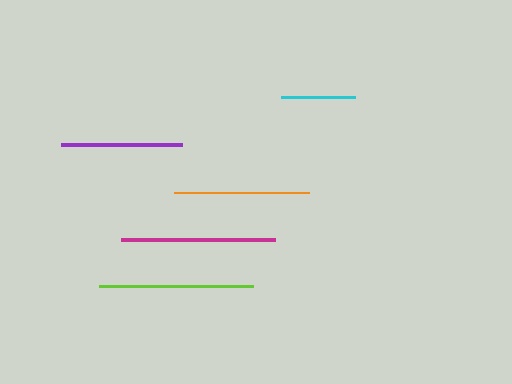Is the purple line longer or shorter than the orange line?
The orange line is longer than the purple line.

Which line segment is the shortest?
The cyan line is the shortest at approximately 73 pixels.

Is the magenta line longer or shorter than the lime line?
The magenta line is longer than the lime line.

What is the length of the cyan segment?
The cyan segment is approximately 73 pixels long.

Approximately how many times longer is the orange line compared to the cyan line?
The orange line is approximately 1.8 times the length of the cyan line.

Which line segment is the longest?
The magenta line is the longest at approximately 154 pixels.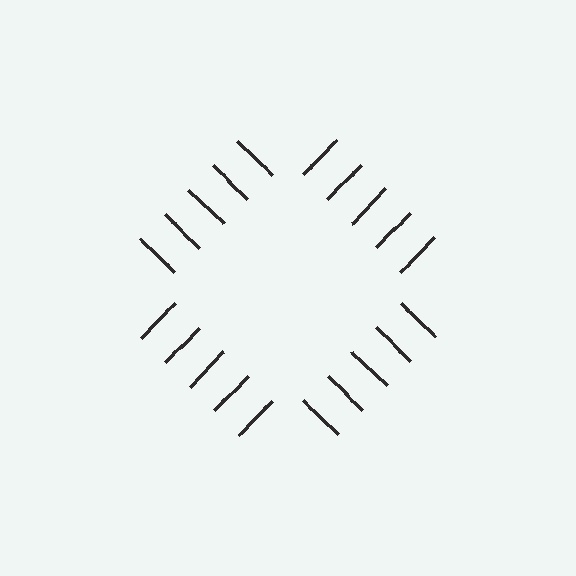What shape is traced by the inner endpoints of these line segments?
An illusory square — the line segments terminate on its edges but no continuous stroke is drawn.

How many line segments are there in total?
20 — 5 along each of the 4 edges.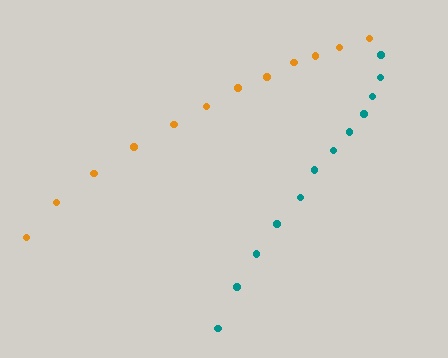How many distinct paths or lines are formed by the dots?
There are 2 distinct paths.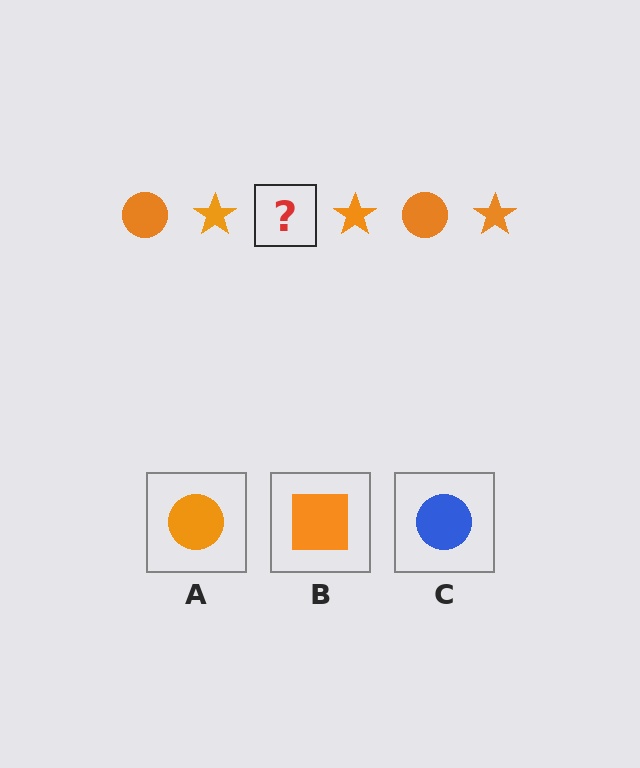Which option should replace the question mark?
Option A.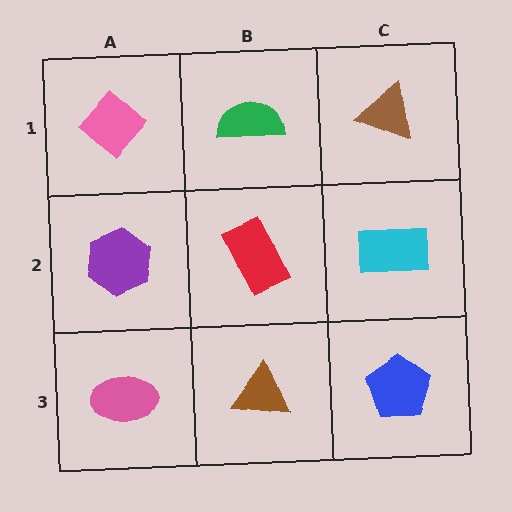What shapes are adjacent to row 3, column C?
A cyan rectangle (row 2, column C), a brown triangle (row 3, column B).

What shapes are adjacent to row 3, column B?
A red rectangle (row 2, column B), a pink ellipse (row 3, column A), a blue pentagon (row 3, column C).